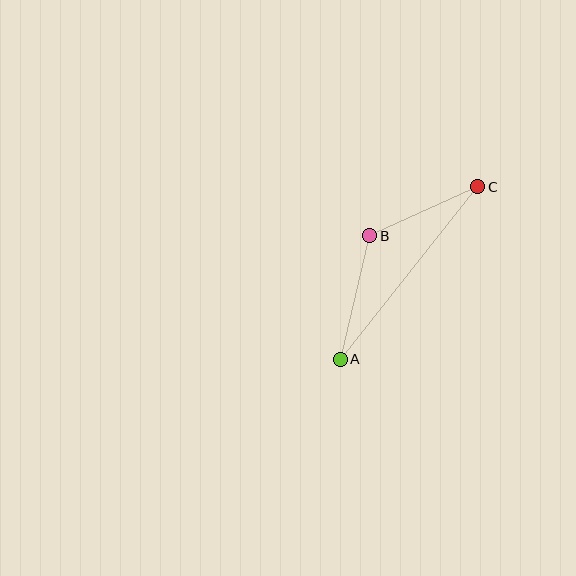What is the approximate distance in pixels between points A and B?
The distance between A and B is approximately 127 pixels.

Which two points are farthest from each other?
Points A and C are farthest from each other.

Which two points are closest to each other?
Points B and C are closest to each other.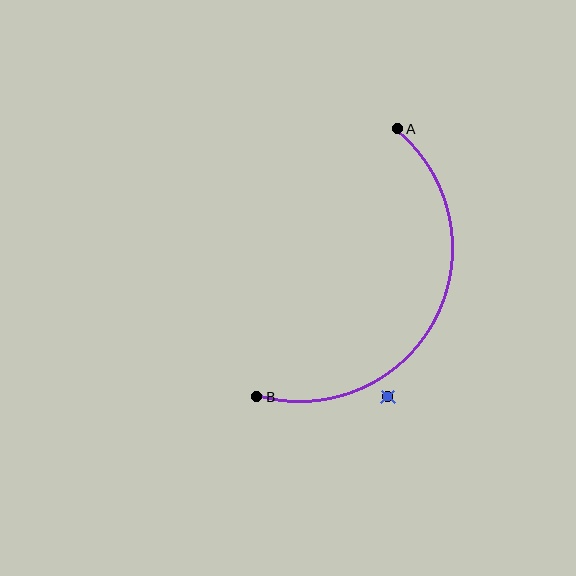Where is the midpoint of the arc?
The arc midpoint is the point on the curve farthest from the straight line joining A and B. It sits to the right of that line.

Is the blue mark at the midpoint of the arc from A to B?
No — the blue mark does not lie on the arc at all. It sits slightly outside the curve.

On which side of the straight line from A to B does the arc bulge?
The arc bulges to the right of the straight line connecting A and B.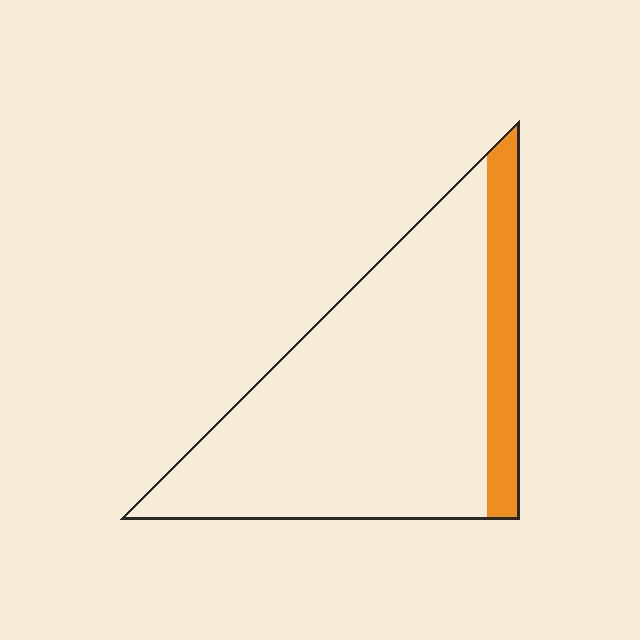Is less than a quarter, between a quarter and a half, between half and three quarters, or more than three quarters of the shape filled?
Less than a quarter.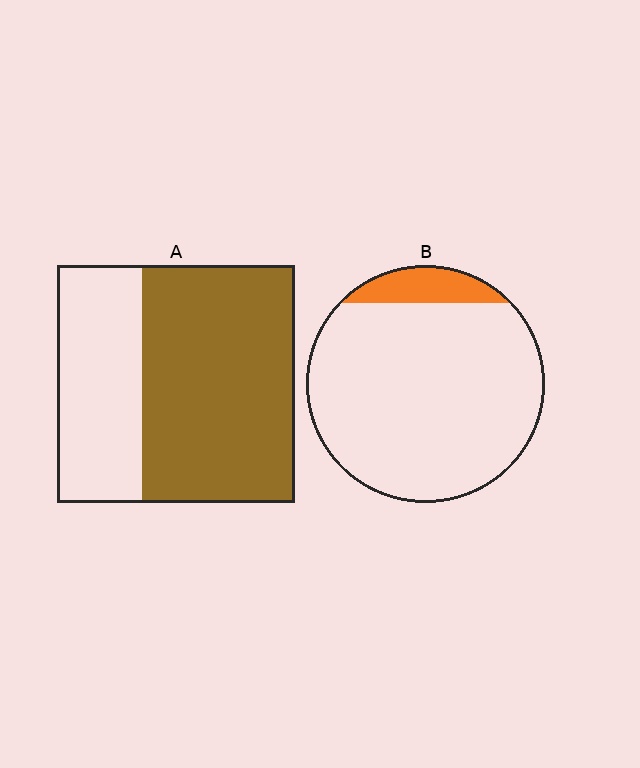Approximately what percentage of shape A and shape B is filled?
A is approximately 65% and B is approximately 10%.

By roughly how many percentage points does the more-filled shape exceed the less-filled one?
By roughly 55 percentage points (A over B).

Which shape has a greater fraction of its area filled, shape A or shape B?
Shape A.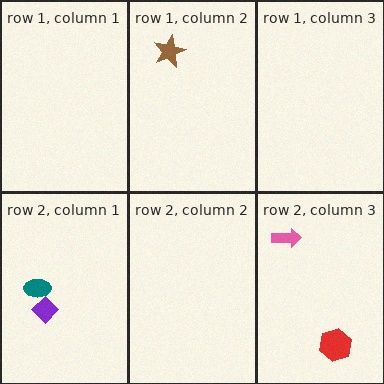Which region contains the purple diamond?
The row 2, column 1 region.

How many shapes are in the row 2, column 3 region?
2.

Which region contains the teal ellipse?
The row 2, column 1 region.